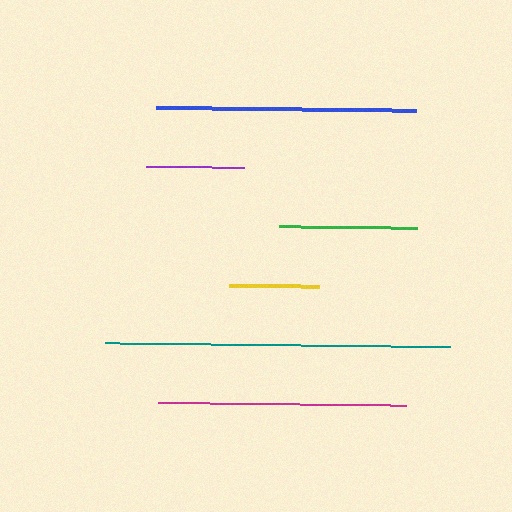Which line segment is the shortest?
The yellow line is the shortest at approximately 89 pixels.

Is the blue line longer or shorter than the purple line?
The blue line is longer than the purple line.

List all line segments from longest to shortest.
From longest to shortest: teal, blue, magenta, green, purple, yellow.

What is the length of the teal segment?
The teal segment is approximately 345 pixels long.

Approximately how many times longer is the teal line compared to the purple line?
The teal line is approximately 3.5 times the length of the purple line.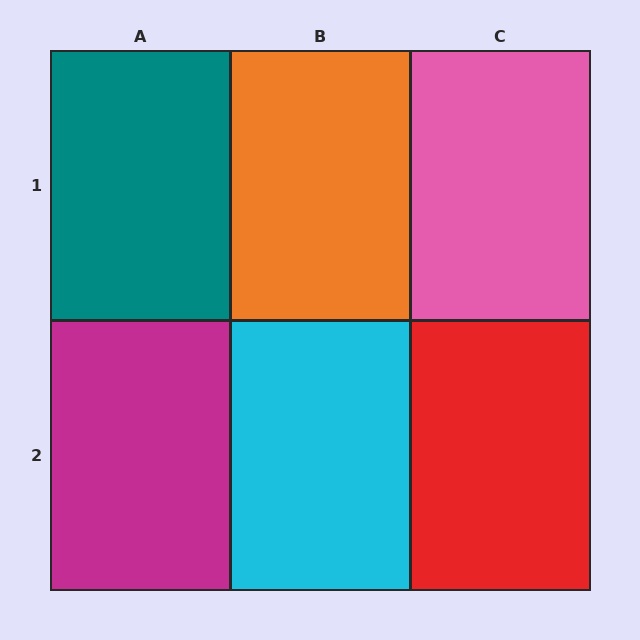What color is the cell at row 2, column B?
Cyan.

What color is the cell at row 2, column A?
Magenta.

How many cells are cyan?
1 cell is cyan.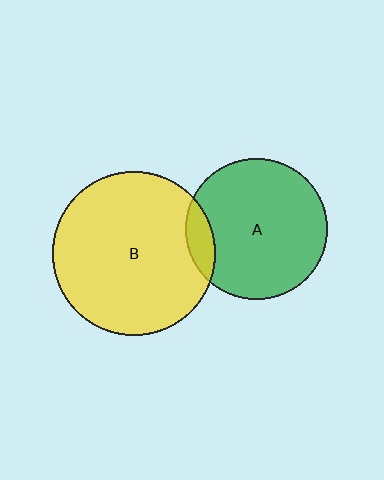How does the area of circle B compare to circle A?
Approximately 1.3 times.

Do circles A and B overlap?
Yes.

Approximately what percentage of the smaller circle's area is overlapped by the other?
Approximately 10%.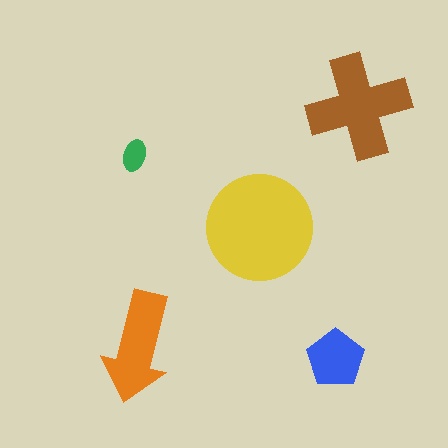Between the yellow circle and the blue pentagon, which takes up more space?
The yellow circle.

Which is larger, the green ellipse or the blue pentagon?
The blue pentagon.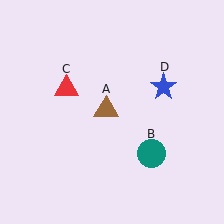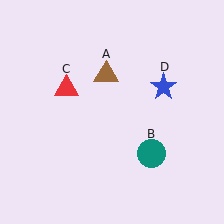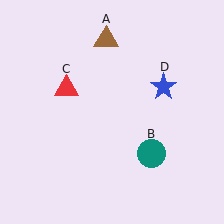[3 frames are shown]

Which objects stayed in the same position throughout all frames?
Teal circle (object B) and red triangle (object C) and blue star (object D) remained stationary.